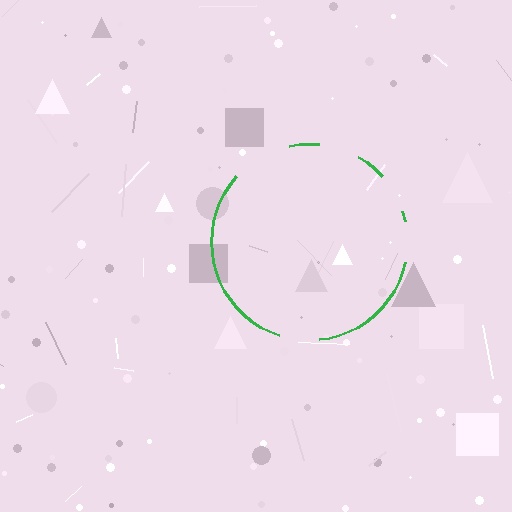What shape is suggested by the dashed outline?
The dashed outline suggests a circle.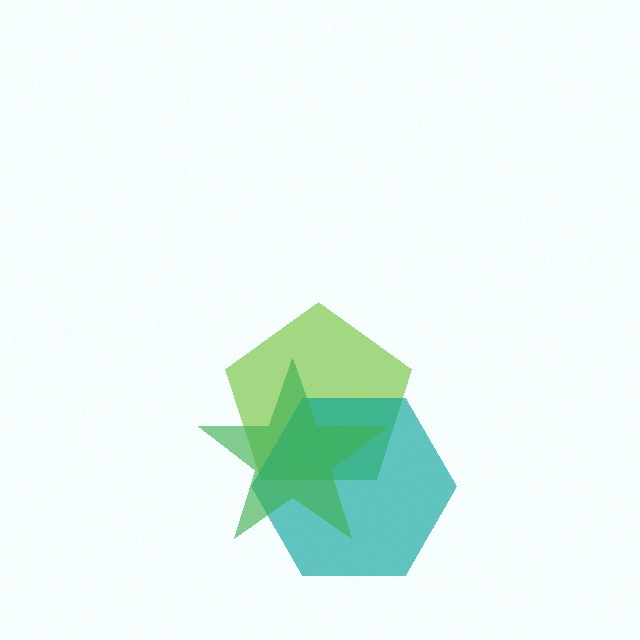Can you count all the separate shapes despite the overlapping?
Yes, there are 3 separate shapes.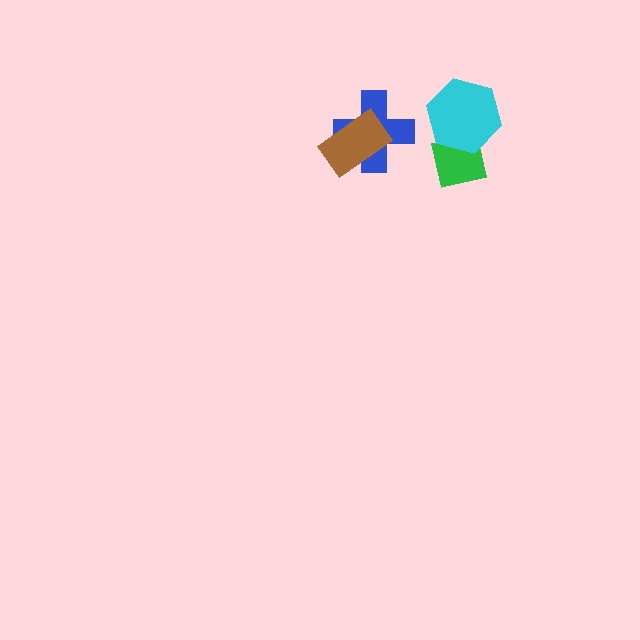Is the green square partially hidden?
Yes, it is partially covered by another shape.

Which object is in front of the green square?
The cyan hexagon is in front of the green square.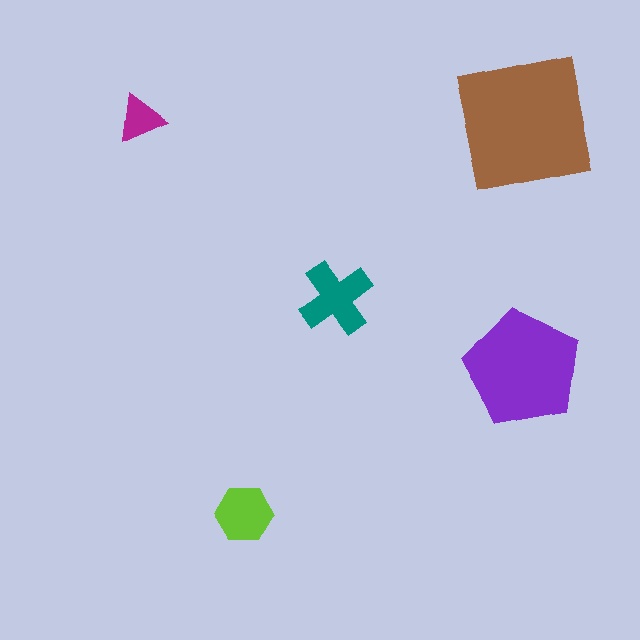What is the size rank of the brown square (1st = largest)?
1st.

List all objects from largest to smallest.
The brown square, the purple pentagon, the teal cross, the lime hexagon, the magenta triangle.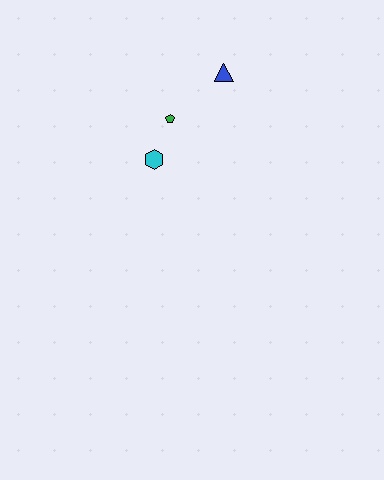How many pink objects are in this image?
There are no pink objects.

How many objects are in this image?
There are 3 objects.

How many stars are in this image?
There are no stars.